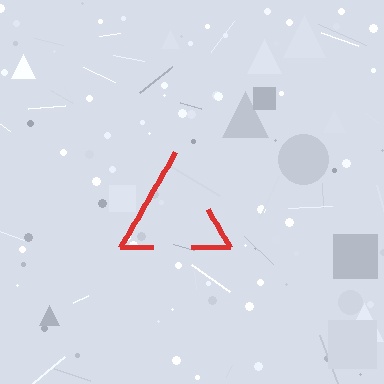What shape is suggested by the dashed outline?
The dashed outline suggests a triangle.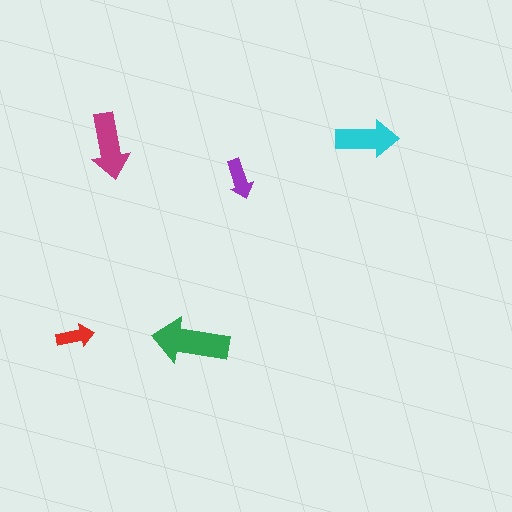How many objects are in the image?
There are 5 objects in the image.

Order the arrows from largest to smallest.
the green one, the magenta one, the cyan one, the purple one, the red one.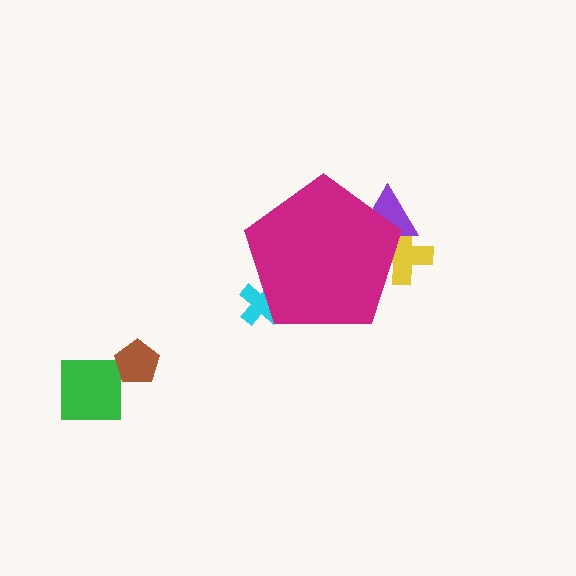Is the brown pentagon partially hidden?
No, the brown pentagon is fully visible.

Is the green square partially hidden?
No, the green square is fully visible.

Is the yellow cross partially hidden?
Yes, the yellow cross is partially hidden behind the magenta pentagon.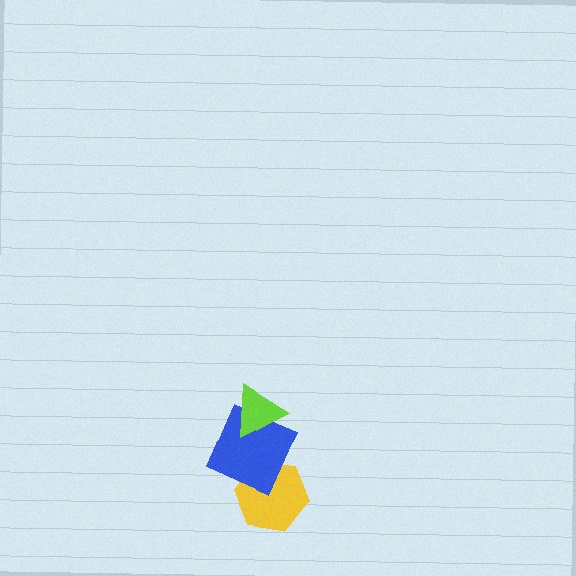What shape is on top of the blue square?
The lime triangle is on top of the blue square.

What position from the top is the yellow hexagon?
The yellow hexagon is 3rd from the top.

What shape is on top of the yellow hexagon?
The blue square is on top of the yellow hexagon.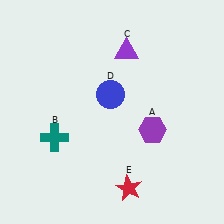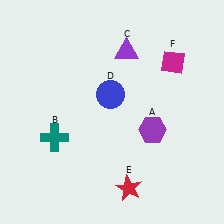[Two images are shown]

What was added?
A magenta diamond (F) was added in Image 2.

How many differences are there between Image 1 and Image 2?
There is 1 difference between the two images.